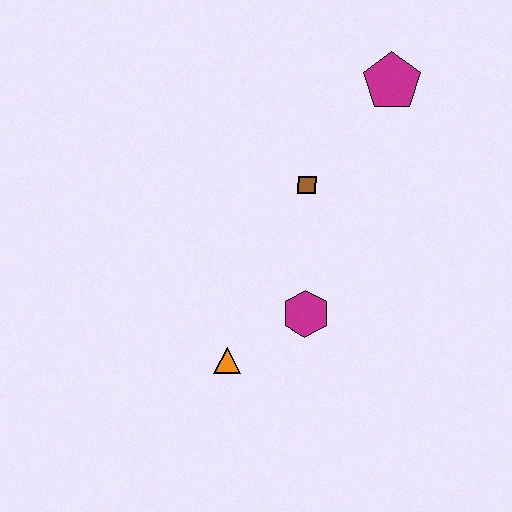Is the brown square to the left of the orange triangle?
No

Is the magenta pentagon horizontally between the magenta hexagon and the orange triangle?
No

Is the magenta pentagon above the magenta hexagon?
Yes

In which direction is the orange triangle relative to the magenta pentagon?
The orange triangle is below the magenta pentagon.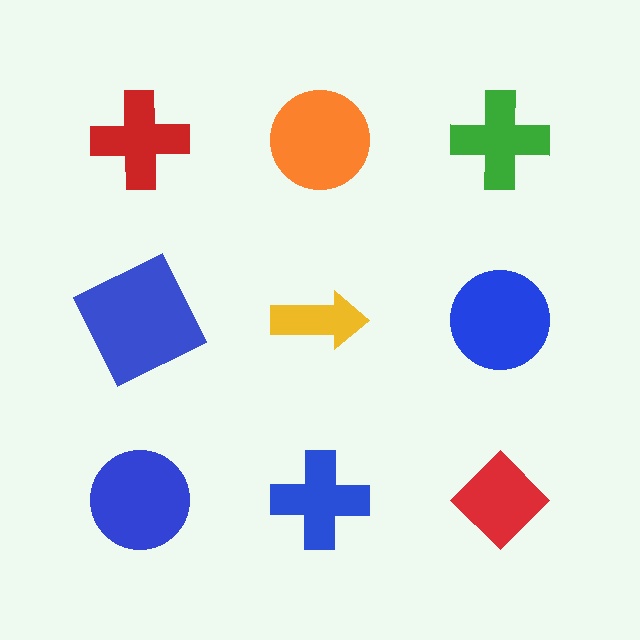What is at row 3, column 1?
A blue circle.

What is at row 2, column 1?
A blue square.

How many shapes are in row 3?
3 shapes.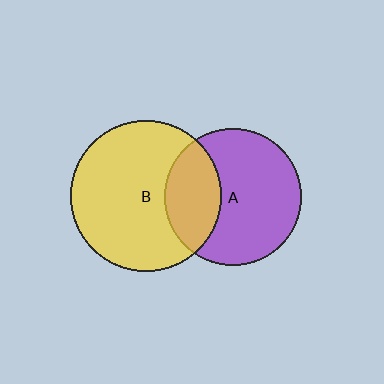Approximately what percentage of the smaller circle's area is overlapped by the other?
Approximately 30%.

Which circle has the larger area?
Circle B (yellow).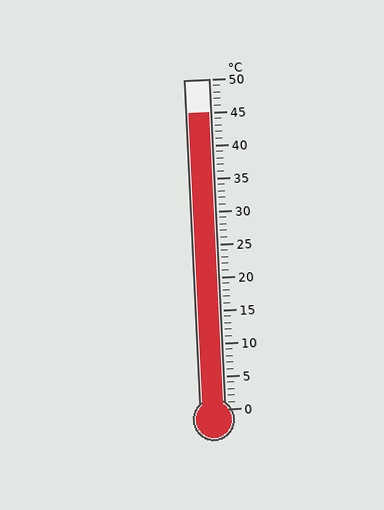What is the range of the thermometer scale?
The thermometer scale ranges from 0°C to 50°C.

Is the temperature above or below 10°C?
The temperature is above 10°C.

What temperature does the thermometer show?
The thermometer shows approximately 45°C.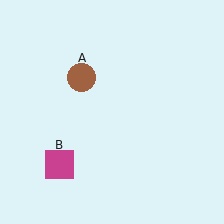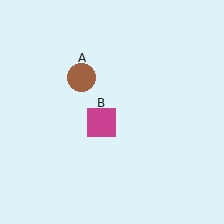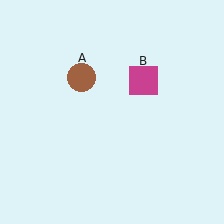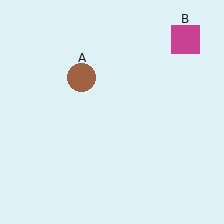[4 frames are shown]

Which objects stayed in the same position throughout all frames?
Brown circle (object A) remained stationary.